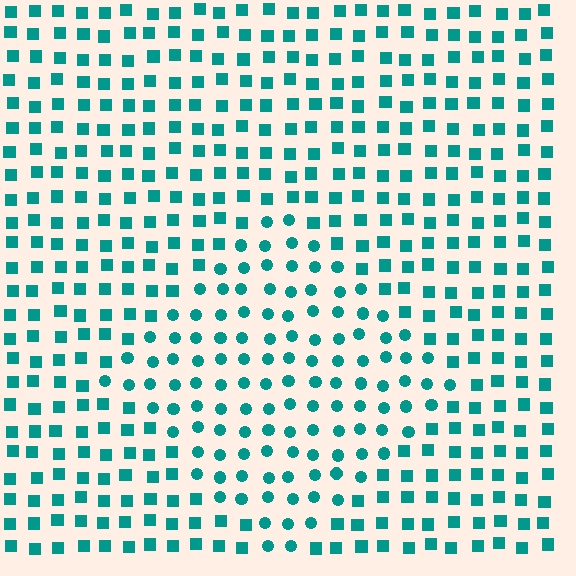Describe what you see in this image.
The image is filled with small teal elements arranged in a uniform grid. A diamond-shaped region contains circles, while the surrounding area contains squares. The boundary is defined purely by the change in element shape.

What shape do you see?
I see a diamond.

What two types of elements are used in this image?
The image uses circles inside the diamond region and squares outside it.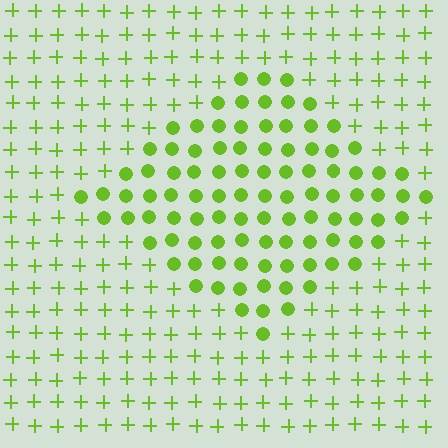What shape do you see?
I see a diamond.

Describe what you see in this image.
The image is filled with small lime elements arranged in a uniform grid. A diamond-shaped region contains circles, while the surrounding area contains plus signs. The boundary is defined purely by the change in element shape.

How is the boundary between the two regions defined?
The boundary is defined by a change in element shape: circles inside vs. plus signs outside. All elements share the same color and spacing.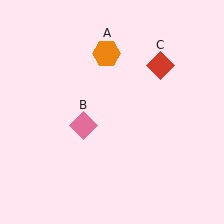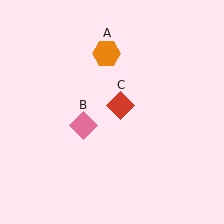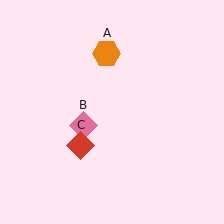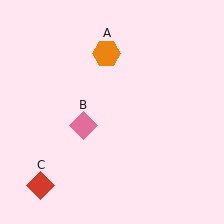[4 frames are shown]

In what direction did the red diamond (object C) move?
The red diamond (object C) moved down and to the left.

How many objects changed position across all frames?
1 object changed position: red diamond (object C).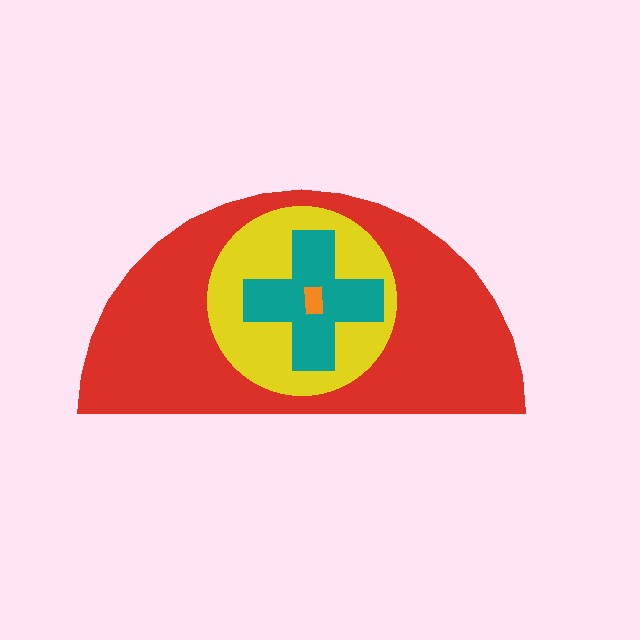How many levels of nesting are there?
4.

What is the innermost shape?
The orange rectangle.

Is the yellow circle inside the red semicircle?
Yes.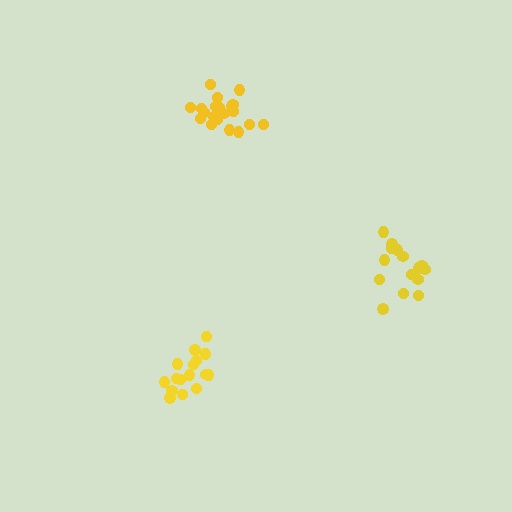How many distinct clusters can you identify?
There are 3 distinct clusters.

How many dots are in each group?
Group 1: 15 dots, Group 2: 16 dots, Group 3: 20 dots (51 total).